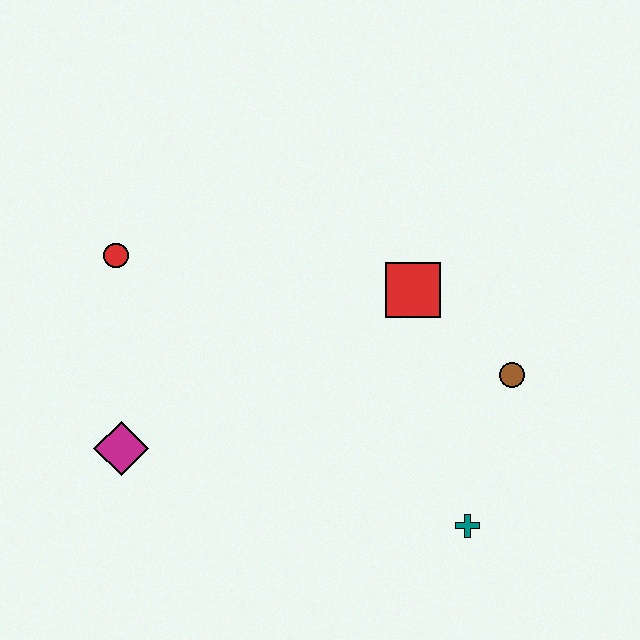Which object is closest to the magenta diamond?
The red circle is closest to the magenta diamond.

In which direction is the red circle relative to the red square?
The red circle is to the left of the red square.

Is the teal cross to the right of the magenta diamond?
Yes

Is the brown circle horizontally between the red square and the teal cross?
No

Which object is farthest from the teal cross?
The red circle is farthest from the teal cross.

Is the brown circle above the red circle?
No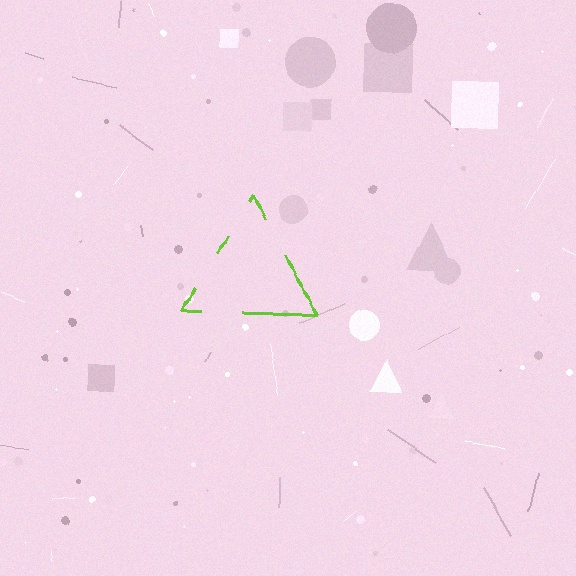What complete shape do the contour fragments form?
The contour fragments form a triangle.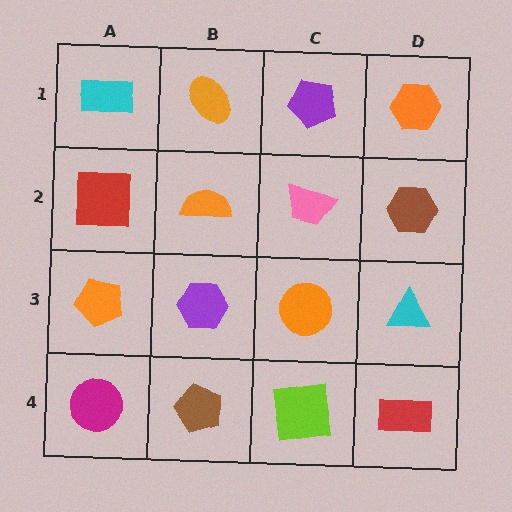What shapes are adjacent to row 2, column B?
An orange ellipse (row 1, column B), a purple hexagon (row 3, column B), a red square (row 2, column A), a pink trapezoid (row 2, column C).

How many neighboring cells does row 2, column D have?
3.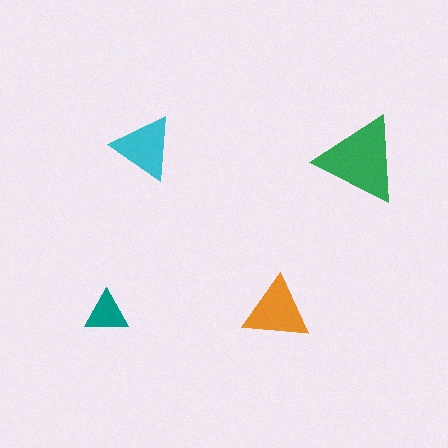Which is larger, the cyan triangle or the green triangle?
The green one.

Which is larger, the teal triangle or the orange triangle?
The orange one.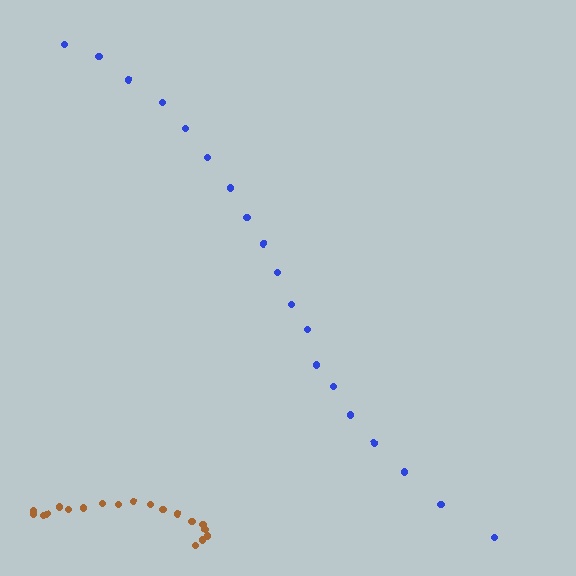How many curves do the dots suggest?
There are 2 distinct paths.